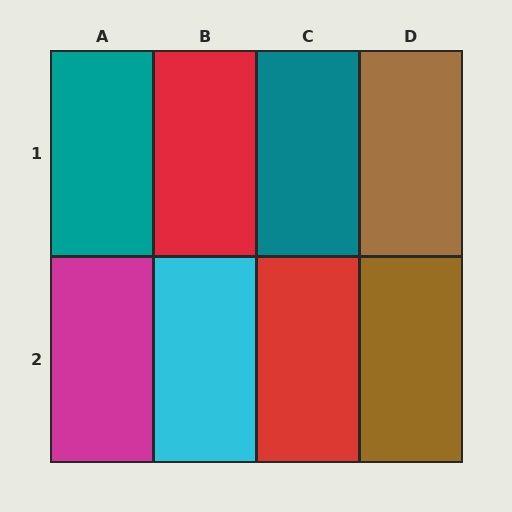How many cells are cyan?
1 cell is cyan.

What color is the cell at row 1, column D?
Brown.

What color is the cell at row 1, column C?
Teal.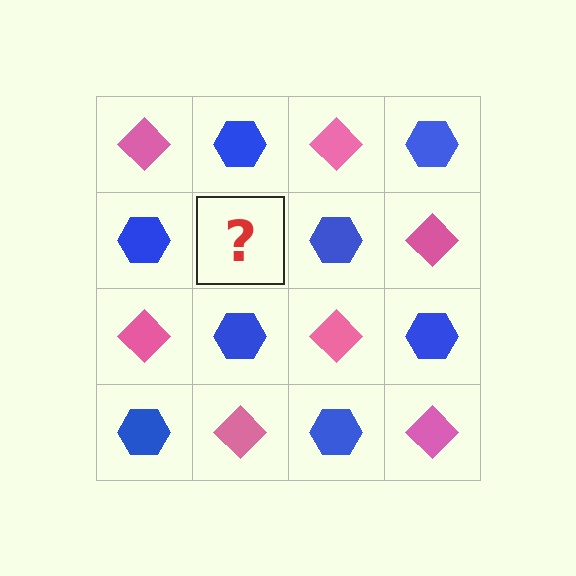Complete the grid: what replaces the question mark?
The question mark should be replaced with a pink diamond.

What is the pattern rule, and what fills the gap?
The rule is that it alternates pink diamond and blue hexagon in a checkerboard pattern. The gap should be filled with a pink diamond.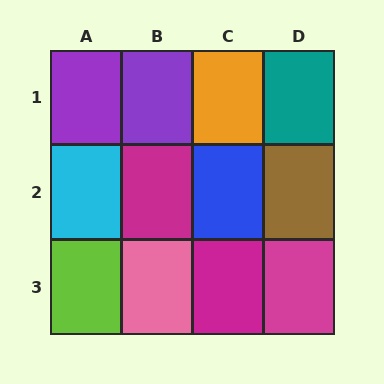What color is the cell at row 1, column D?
Teal.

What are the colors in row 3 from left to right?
Lime, pink, magenta, magenta.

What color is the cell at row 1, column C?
Orange.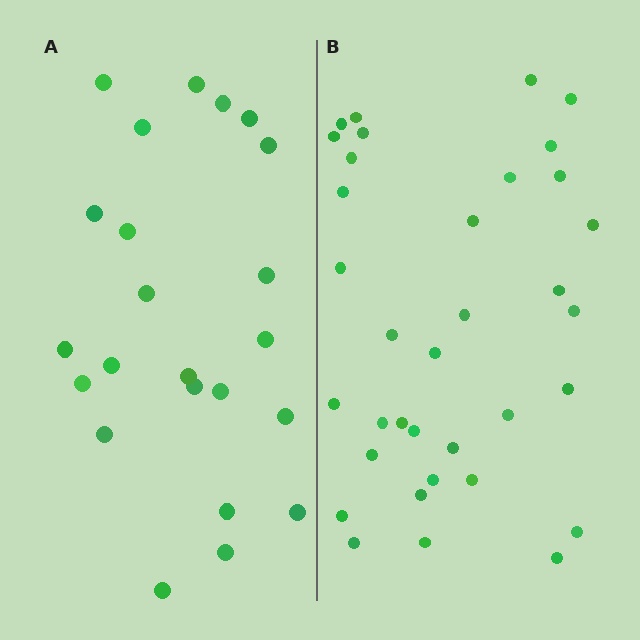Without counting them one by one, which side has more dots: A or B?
Region B (the right region) has more dots.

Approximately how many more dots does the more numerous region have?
Region B has roughly 12 or so more dots than region A.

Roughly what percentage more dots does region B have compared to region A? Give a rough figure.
About 50% more.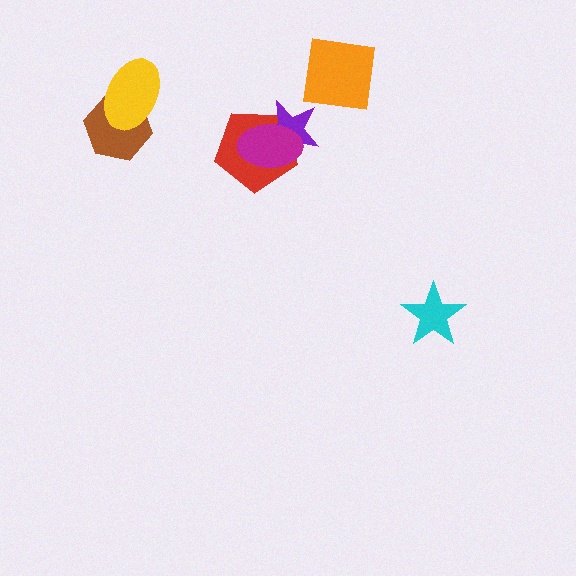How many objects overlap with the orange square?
0 objects overlap with the orange square.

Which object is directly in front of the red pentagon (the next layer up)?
The purple star is directly in front of the red pentagon.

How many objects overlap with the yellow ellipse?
1 object overlaps with the yellow ellipse.